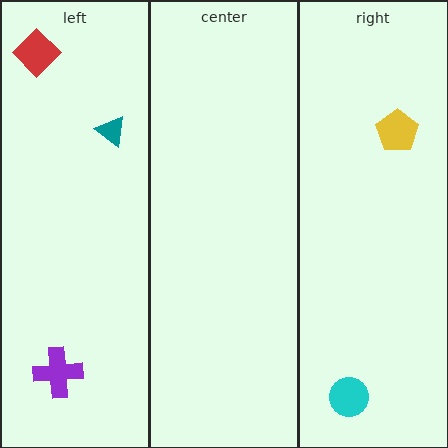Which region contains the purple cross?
The left region.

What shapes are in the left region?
The purple cross, the teal triangle, the red diamond.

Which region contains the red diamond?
The left region.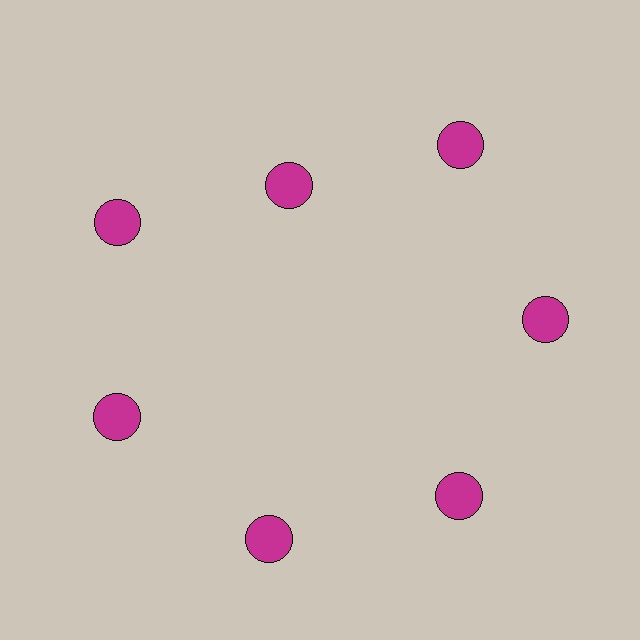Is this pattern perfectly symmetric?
No. The 7 magenta circles are arranged in a ring, but one element near the 12 o'clock position is pulled inward toward the center, breaking the 7-fold rotational symmetry.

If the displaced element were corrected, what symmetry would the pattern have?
It would have 7-fold rotational symmetry — the pattern would map onto itself every 51 degrees.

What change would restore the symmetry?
The symmetry would be restored by moving it outward, back onto the ring so that all 7 circles sit at equal angles and equal distance from the center.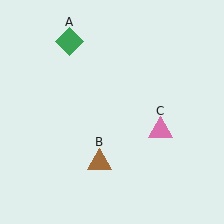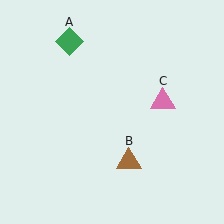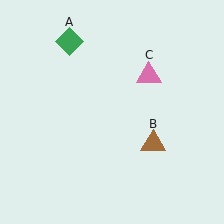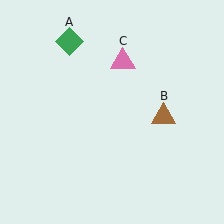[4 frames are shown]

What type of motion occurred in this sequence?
The brown triangle (object B), pink triangle (object C) rotated counterclockwise around the center of the scene.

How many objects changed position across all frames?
2 objects changed position: brown triangle (object B), pink triangle (object C).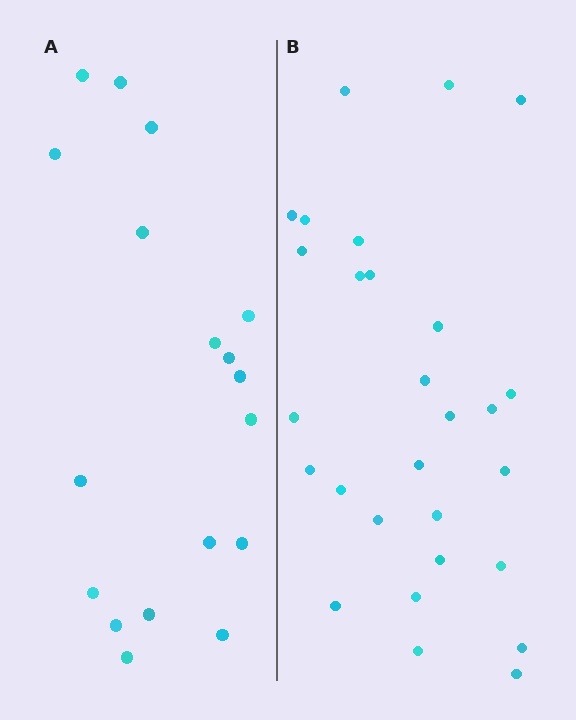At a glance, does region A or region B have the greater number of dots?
Region B (the right region) has more dots.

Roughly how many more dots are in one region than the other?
Region B has roughly 10 or so more dots than region A.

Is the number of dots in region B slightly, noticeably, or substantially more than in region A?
Region B has substantially more. The ratio is roughly 1.6 to 1.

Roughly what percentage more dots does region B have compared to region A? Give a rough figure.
About 55% more.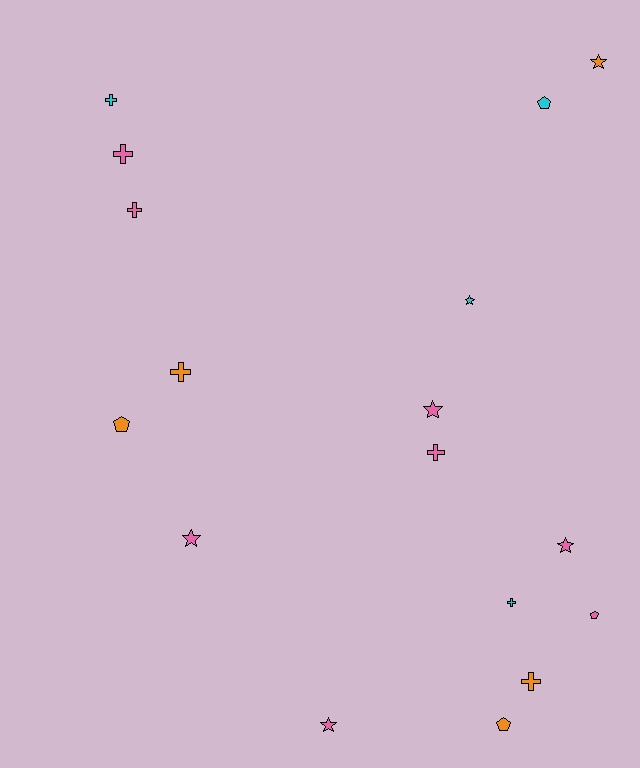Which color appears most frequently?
Pink, with 8 objects.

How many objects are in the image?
There are 17 objects.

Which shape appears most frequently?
Cross, with 7 objects.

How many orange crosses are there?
There are 2 orange crosses.